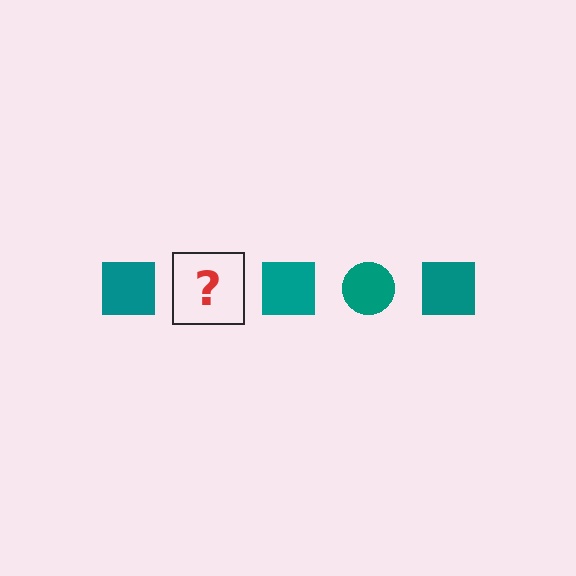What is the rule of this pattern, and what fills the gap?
The rule is that the pattern cycles through square, circle shapes in teal. The gap should be filled with a teal circle.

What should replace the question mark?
The question mark should be replaced with a teal circle.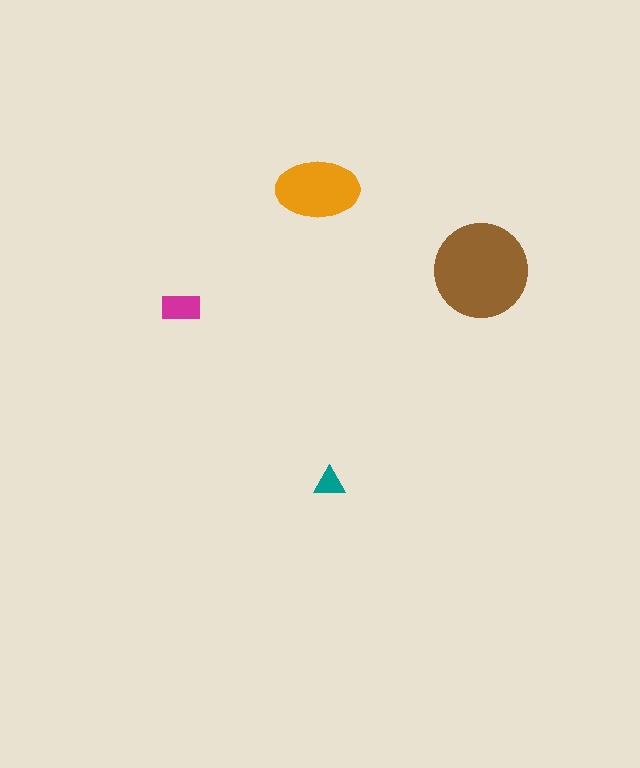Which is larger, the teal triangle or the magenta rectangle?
The magenta rectangle.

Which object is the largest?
The brown circle.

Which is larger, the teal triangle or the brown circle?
The brown circle.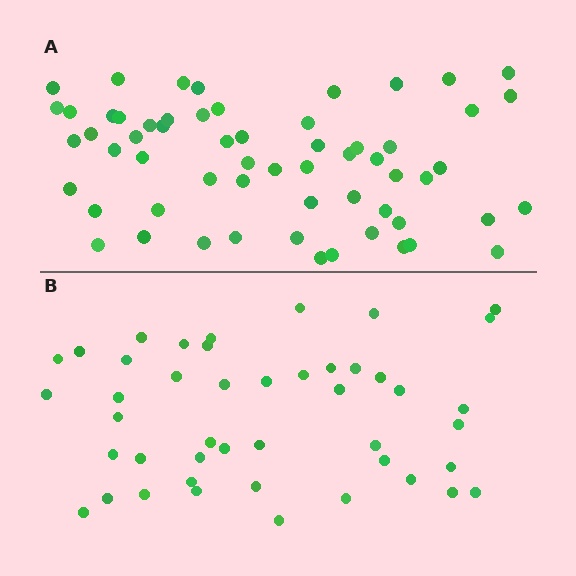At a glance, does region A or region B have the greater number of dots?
Region A (the top region) has more dots.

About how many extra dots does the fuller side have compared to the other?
Region A has approximately 15 more dots than region B.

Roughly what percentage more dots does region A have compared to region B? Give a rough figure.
About 35% more.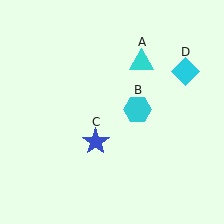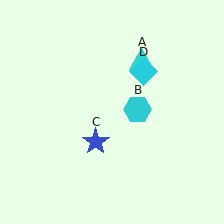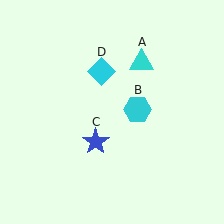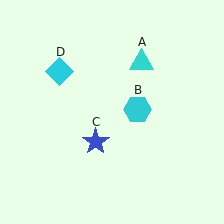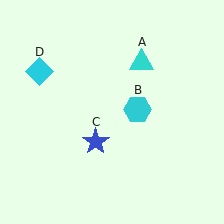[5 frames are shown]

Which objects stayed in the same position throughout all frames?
Cyan triangle (object A) and cyan hexagon (object B) and blue star (object C) remained stationary.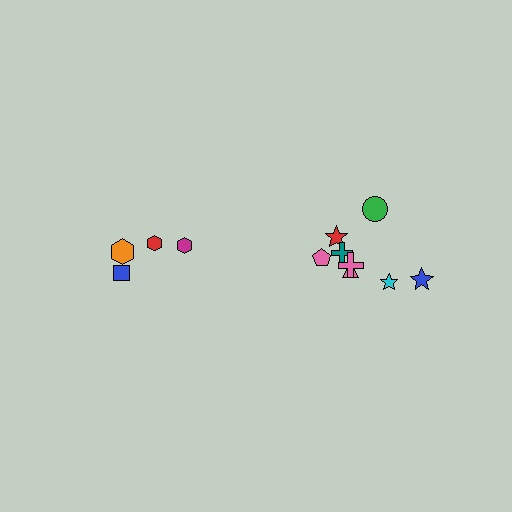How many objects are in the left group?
There are 4 objects.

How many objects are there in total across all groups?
There are 12 objects.